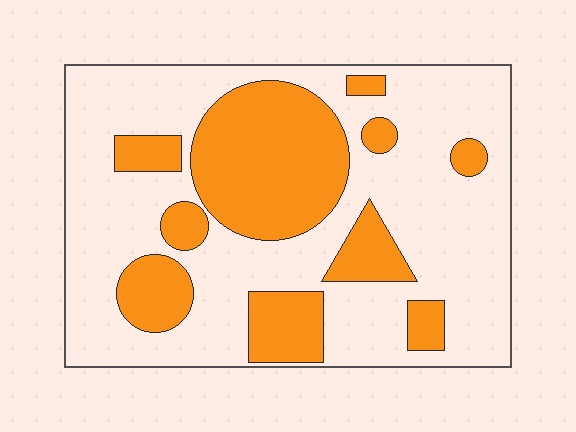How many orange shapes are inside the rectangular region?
10.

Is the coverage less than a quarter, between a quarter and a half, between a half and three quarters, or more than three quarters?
Between a quarter and a half.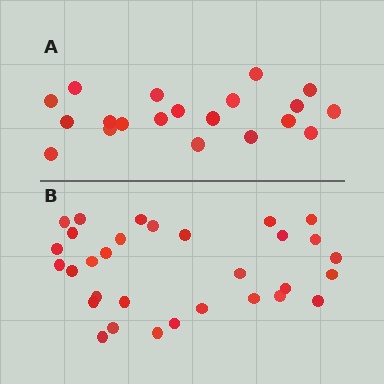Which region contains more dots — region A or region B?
Region B (the bottom region) has more dots.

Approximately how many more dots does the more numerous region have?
Region B has roughly 12 or so more dots than region A.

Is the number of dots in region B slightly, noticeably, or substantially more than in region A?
Region B has substantially more. The ratio is roughly 1.6 to 1.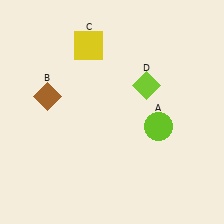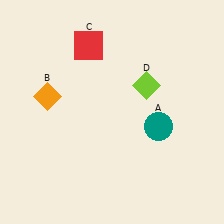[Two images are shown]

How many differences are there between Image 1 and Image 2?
There are 3 differences between the two images.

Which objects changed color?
A changed from lime to teal. B changed from brown to orange. C changed from yellow to red.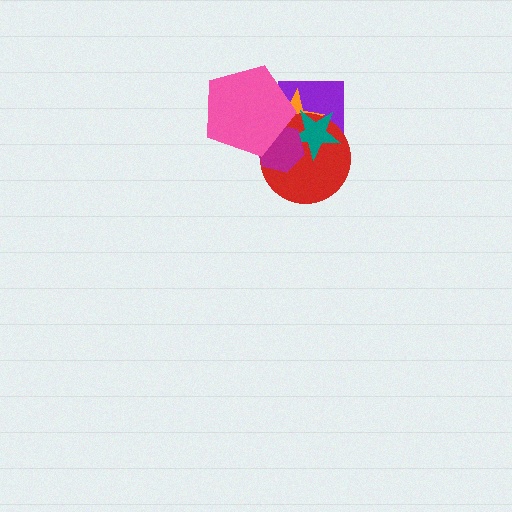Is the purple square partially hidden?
Yes, it is partially covered by another shape.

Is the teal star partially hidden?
Yes, it is partially covered by another shape.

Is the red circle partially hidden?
Yes, it is partially covered by another shape.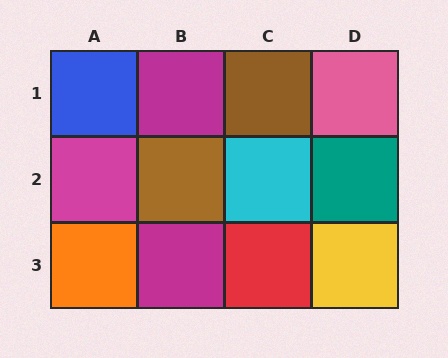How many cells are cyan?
1 cell is cyan.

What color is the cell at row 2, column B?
Brown.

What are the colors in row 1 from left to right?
Blue, magenta, brown, pink.